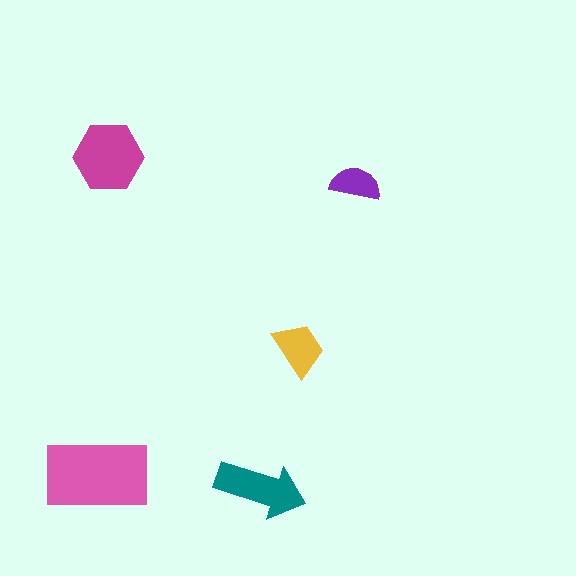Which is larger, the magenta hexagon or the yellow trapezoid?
The magenta hexagon.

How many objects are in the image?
There are 5 objects in the image.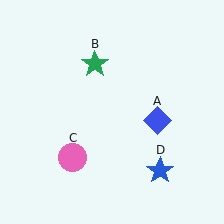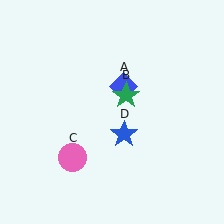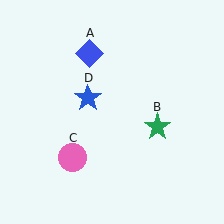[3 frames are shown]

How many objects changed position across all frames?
3 objects changed position: blue diamond (object A), green star (object B), blue star (object D).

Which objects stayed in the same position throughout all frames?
Pink circle (object C) remained stationary.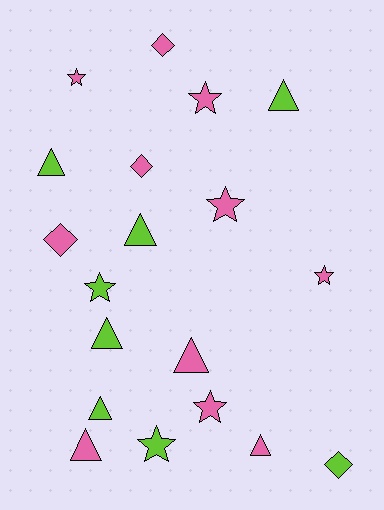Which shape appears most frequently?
Triangle, with 8 objects.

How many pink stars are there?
There are 5 pink stars.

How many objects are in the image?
There are 19 objects.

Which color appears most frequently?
Pink, with 11 objects.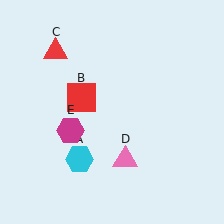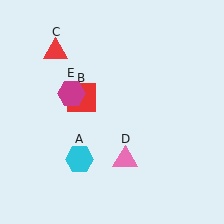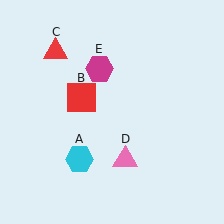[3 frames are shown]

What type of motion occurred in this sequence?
The magenta hexagon (object E) rotated clockwise around the center of the scene.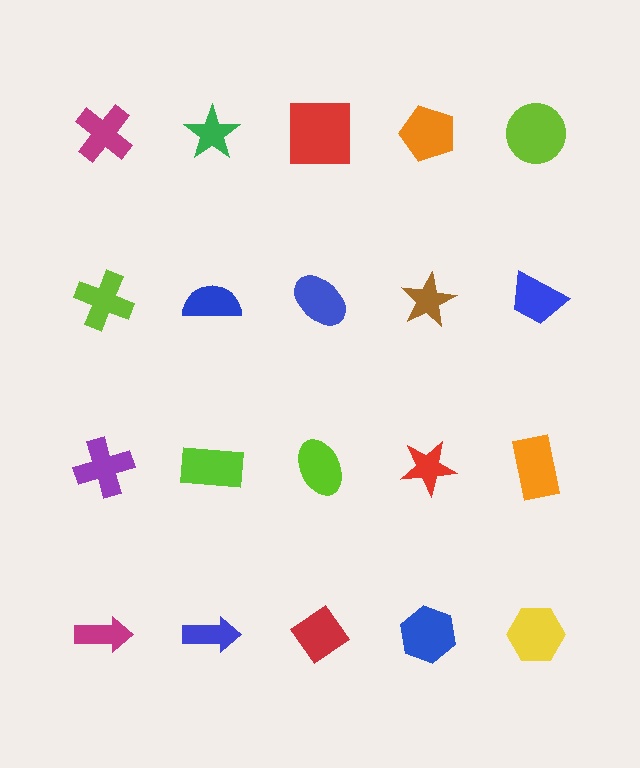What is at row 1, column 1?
A magenta cross.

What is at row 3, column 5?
An orange rectangle.